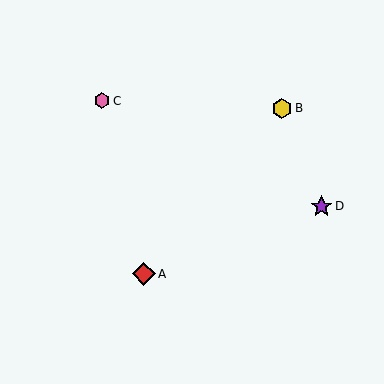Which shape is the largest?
The red diamond (labeled A) is the largest.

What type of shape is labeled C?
Shape C is a pink hexagon.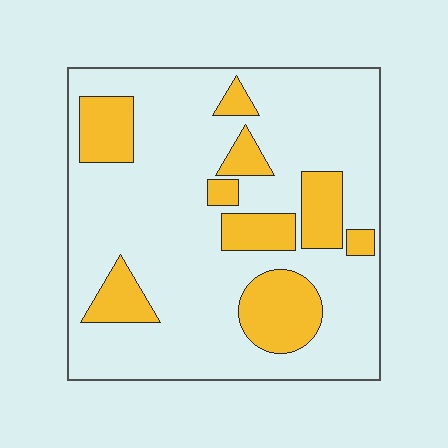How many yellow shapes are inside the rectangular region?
9.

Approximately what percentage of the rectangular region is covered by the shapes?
Approximately 25%.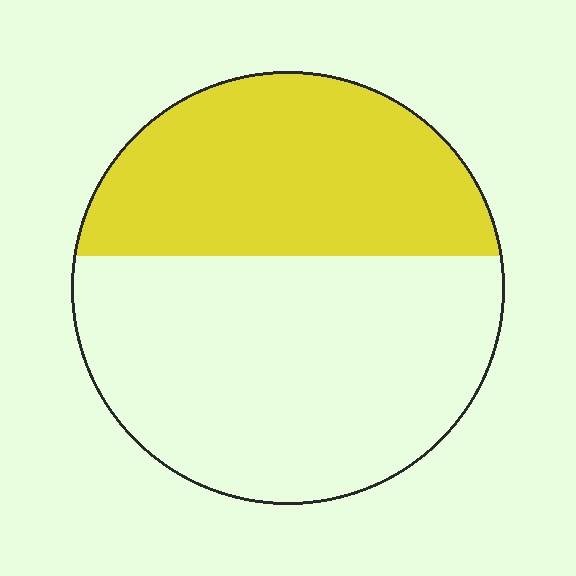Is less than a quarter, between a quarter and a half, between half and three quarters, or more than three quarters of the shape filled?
Between a quarter and a half.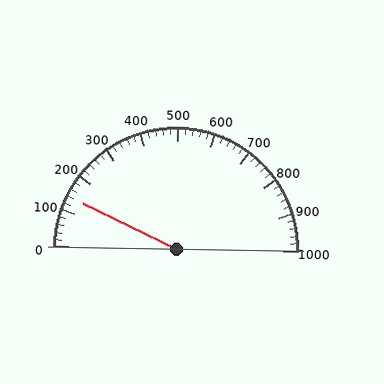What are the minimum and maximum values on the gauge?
The gauge ranges from 0 to 1000.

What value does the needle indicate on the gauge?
The needle indicates approximately 140.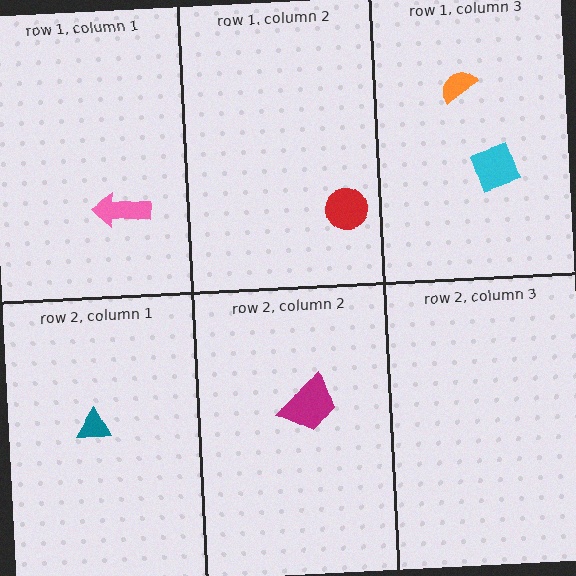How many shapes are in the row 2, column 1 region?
1.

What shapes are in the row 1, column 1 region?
The pink arrow.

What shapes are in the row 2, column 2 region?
The magenta trapezoid.